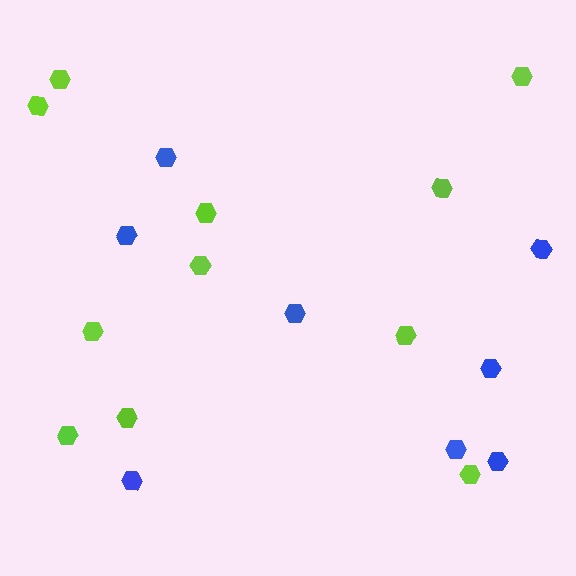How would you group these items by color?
There are 2 groups: one group of blue hexagons (8) and one group of lime hexagons (11).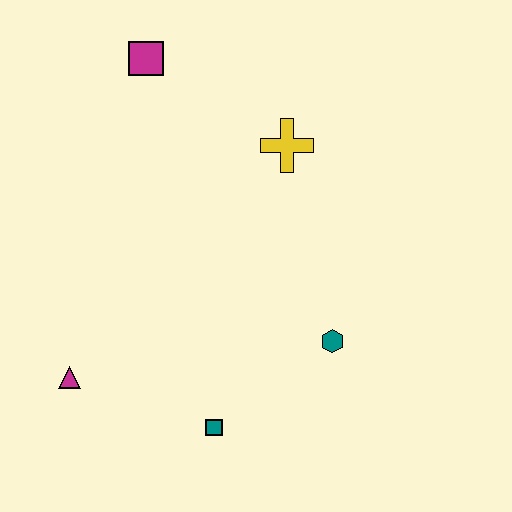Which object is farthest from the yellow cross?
The magenta triangle is farthest from the yellow cross.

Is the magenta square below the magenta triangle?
No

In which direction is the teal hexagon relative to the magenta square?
The teal hexagon is below the magenta square.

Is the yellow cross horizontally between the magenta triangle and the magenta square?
No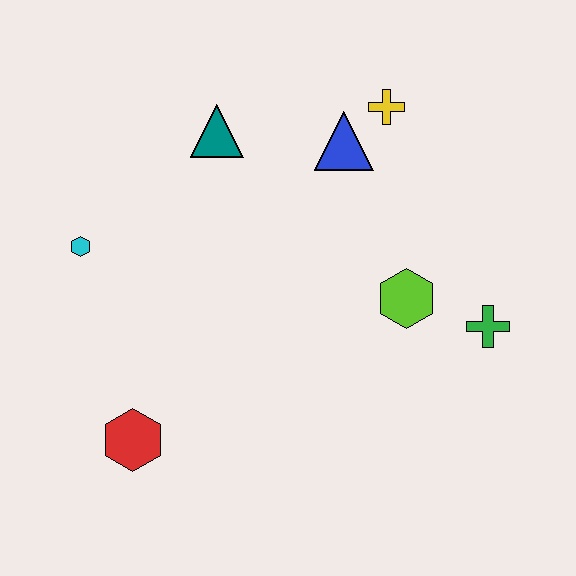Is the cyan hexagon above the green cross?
Yes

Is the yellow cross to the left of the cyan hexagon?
No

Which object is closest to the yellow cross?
The blue triangle is closest to the yellow cross.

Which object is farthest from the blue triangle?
The red hexagon is farthest from the blue triangle.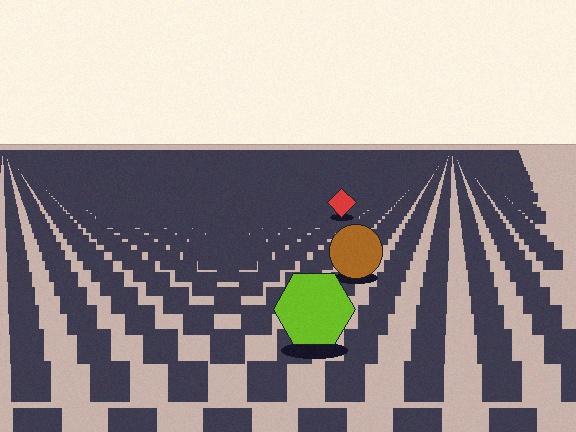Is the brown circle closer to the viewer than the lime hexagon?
No. The lime hexagon is closer — you can tell from the texture gradient: the ground texture is coarser near it.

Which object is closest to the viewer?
The lime hexagon is closest. The texture marks near it are larger and more spread out.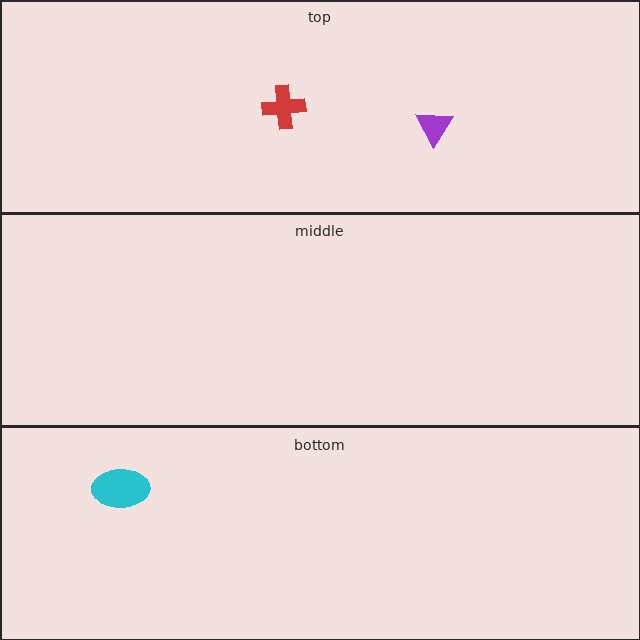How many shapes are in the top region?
2.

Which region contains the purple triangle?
The top region.